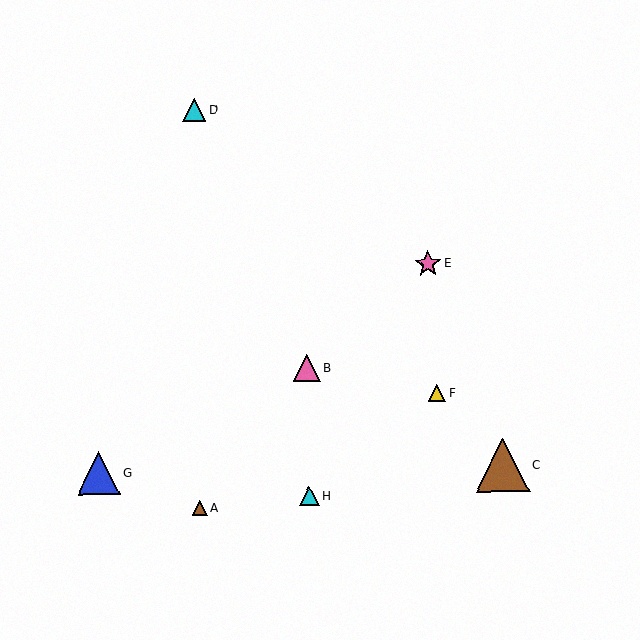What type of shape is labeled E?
Shape E is a pink star.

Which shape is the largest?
The brown triangle (labeled C) is the largest.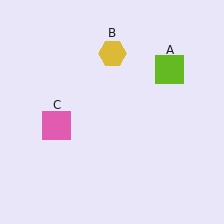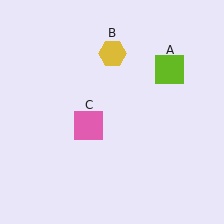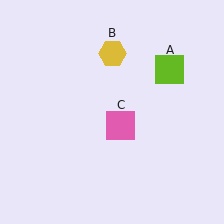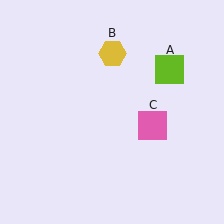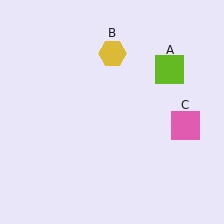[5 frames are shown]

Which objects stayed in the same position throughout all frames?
Lime square (object A) and yellow hexagon (object B) remained stationary.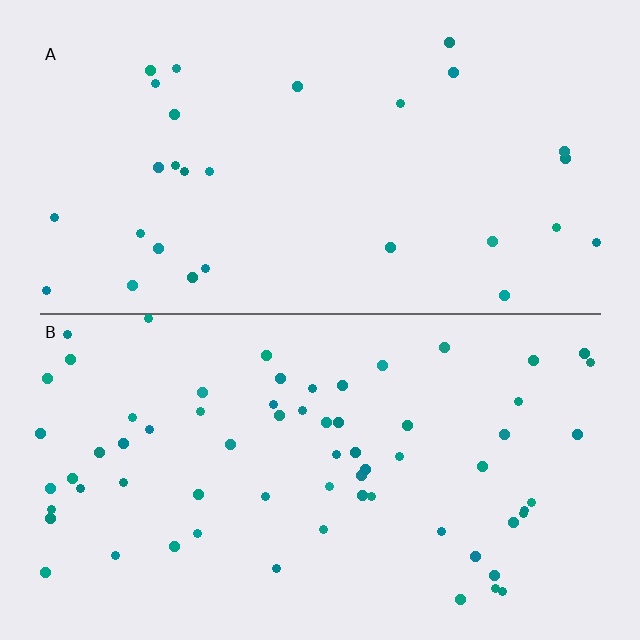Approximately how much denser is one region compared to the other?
Approximately 2.3× — region B over region A.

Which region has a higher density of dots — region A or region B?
B (the bottom).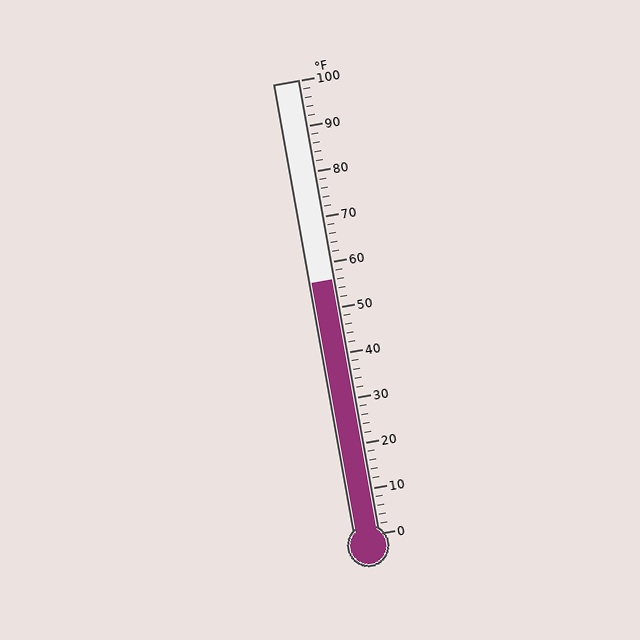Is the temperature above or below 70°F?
The temperature is below 70°F.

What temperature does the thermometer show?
The thermometer shows approximately 56°F.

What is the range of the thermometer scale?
The thermometer scale ranges from 0°F to 100°F.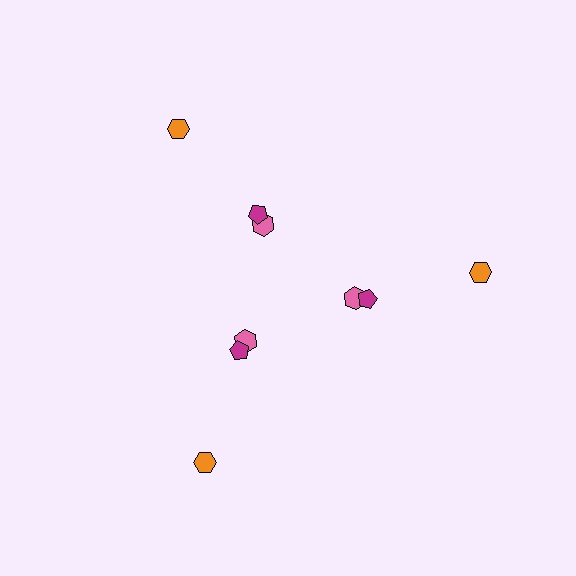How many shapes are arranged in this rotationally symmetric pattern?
There are 9 shapes, arranged in 3 groups of 3.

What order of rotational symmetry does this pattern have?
This pattern has 3-fold rotational symmetry.